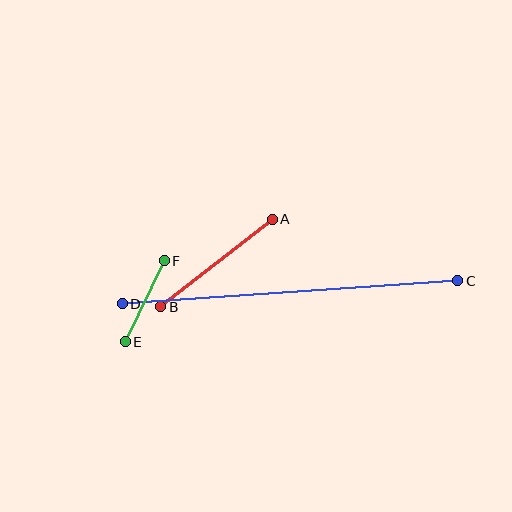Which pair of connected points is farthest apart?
Points C and D are farthest apart.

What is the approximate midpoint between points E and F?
The midpoint is at approximately (145, 301) pixels.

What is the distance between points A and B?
The distance is approximately 141 pixels.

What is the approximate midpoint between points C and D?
The midpoint is at approximately (290, 292) pixels.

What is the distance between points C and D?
The distance is approximately 337 pixels.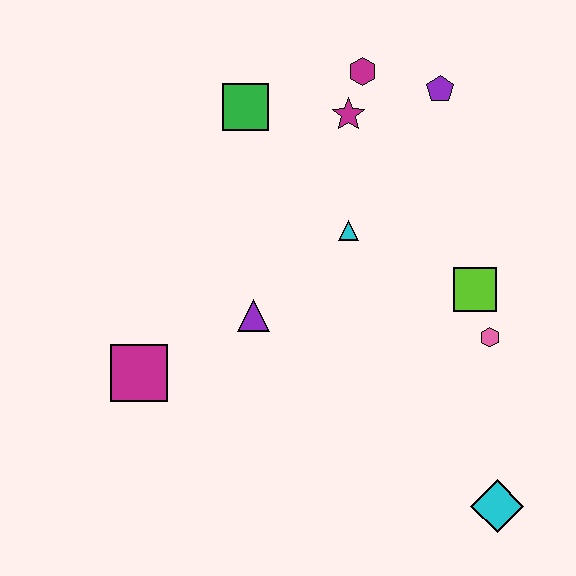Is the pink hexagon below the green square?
Yes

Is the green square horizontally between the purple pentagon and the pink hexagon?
No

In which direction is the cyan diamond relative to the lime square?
The cyan diamond is below the lime square.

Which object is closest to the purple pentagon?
The magenta hexagon is closest to the purple pentagon.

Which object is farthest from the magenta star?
The cyan diamond is farthest from the magenta star.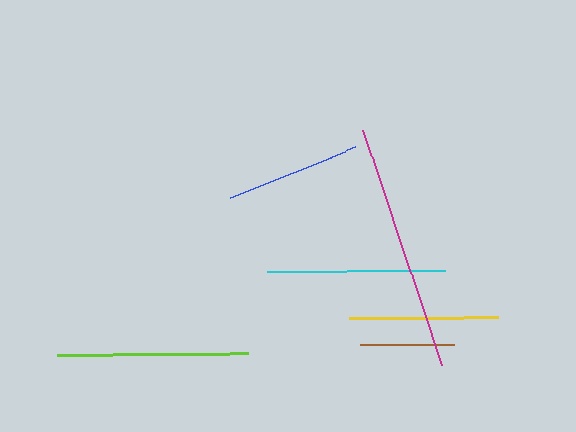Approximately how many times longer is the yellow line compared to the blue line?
The yellow line is approximately 1.1 times the length of the blue line.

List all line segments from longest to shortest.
From longest to shortest: magenta, lime, cyan, yellow, blue, brown.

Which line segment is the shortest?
The brown line is the shortest at approximately 94 pixels.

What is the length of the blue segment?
The blue segment is approximately 136 pixels long.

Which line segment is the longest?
The magenta line is the longest at approximately 246 pixels.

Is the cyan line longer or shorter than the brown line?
The cyan line is longer than the brown line.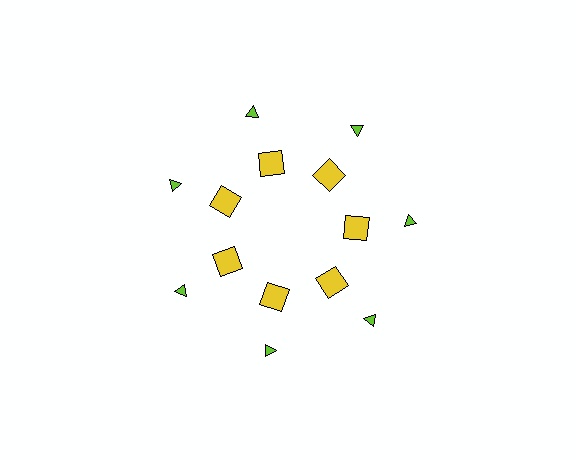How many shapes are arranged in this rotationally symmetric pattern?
There are 14 shapes, arranged in 7 groups of 2.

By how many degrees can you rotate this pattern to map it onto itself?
The pattern maps onto itself every 51 degrees of rotation.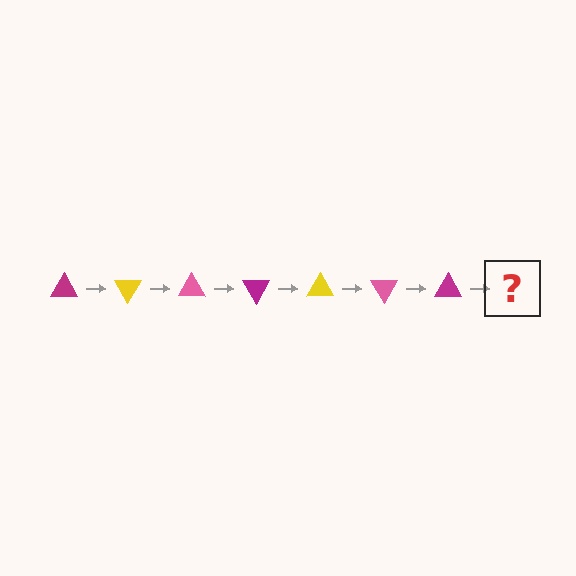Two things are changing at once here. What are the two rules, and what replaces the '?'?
The two rules are that it rotates 60 degrees each step and the color cycles through magenta, yellow, and pink. The '?' should be a yellow triangle, rotated 420 degrees from the start.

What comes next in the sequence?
The next element should be a yellow triangle, rotated 420 degrees from the start.